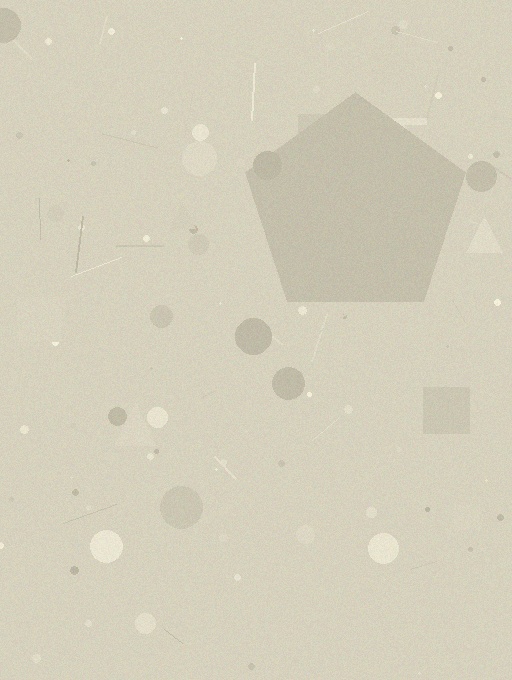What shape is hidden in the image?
A pentagon is hidden in the image.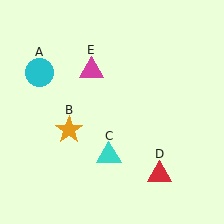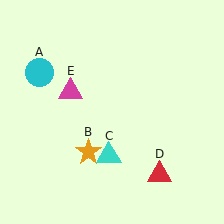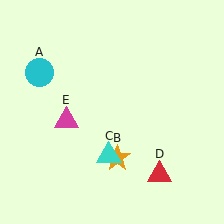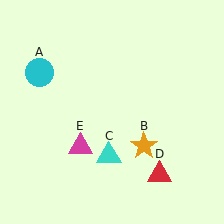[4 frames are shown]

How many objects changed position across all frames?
2 objects changed position: orange star (object B), magenta triangle (object E).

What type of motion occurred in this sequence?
The orange star (object B), magenta triangle (object E) rotated counterclockwise around the center of the scene.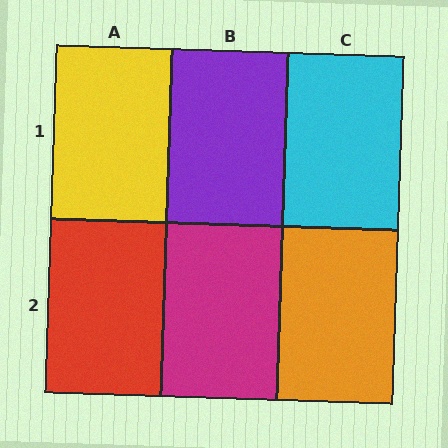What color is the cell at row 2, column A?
Red.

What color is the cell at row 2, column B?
Magenta.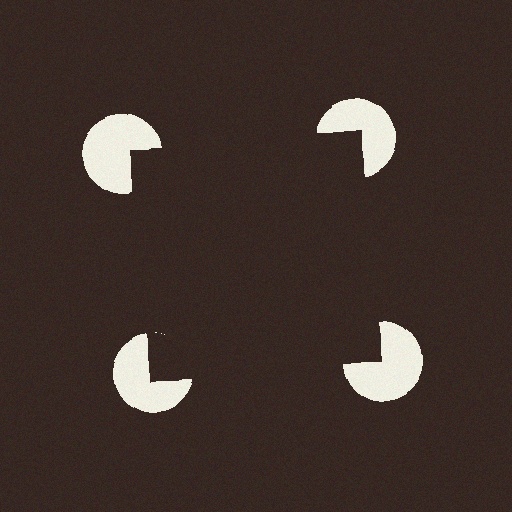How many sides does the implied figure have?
4 sides.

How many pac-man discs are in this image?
There are 4 — one at each vertex of the illusory square.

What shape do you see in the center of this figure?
An illusory square — its edges are inferred from the aligned wedge cuts in the pac-man discs, not physically drawn.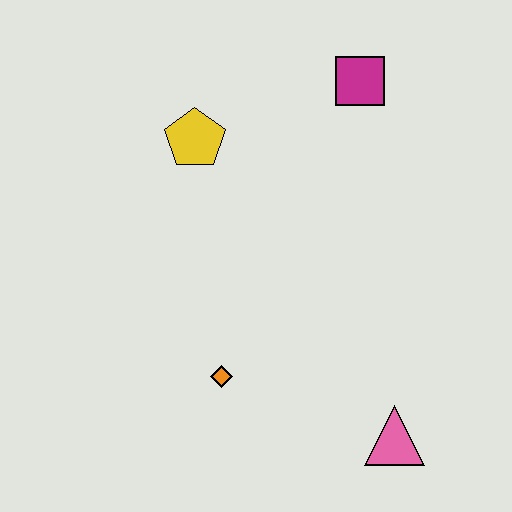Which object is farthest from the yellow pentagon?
The pink triangle is farthest from the yellow pentagon.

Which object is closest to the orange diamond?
The pink triangle is closest to the orange diamond.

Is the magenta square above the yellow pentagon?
Yes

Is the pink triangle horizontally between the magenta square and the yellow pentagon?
No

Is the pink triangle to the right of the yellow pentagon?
Yes